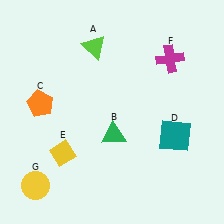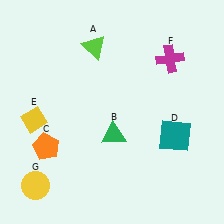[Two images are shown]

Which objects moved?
The objects that moved are: the orange pentagon (C), the yellow diamond (E).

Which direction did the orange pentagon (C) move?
The orange pentagon (C) moved down.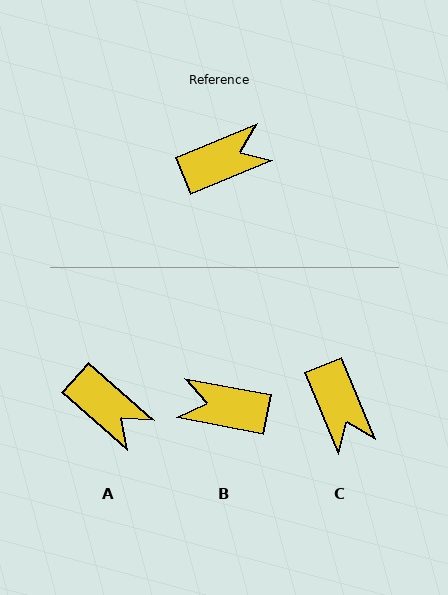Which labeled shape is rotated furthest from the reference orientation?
B, about 147 degrees away.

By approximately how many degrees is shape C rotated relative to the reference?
Approximately 90 degrees clockwise.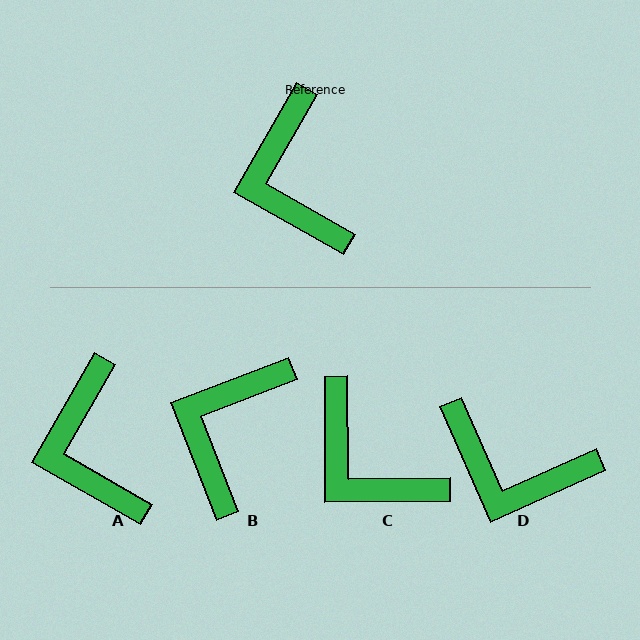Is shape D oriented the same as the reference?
No, it is off by about 54 degrees.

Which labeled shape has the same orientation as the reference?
A.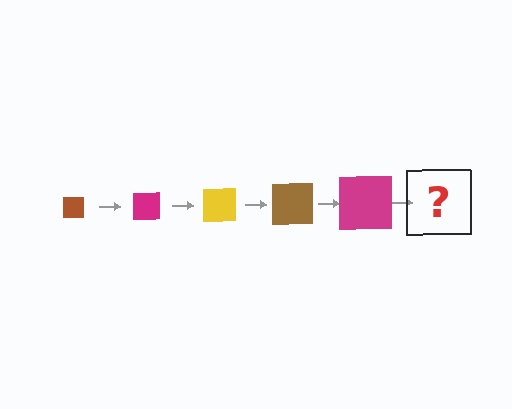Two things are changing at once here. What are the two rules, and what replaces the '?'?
The two rules are that the square grows larger each step and the color cycles through brown, magenta, and yellow. The '?' should be a yellow square, larger than the previous one.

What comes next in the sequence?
The next element should be a yellow square, larger than the previous one.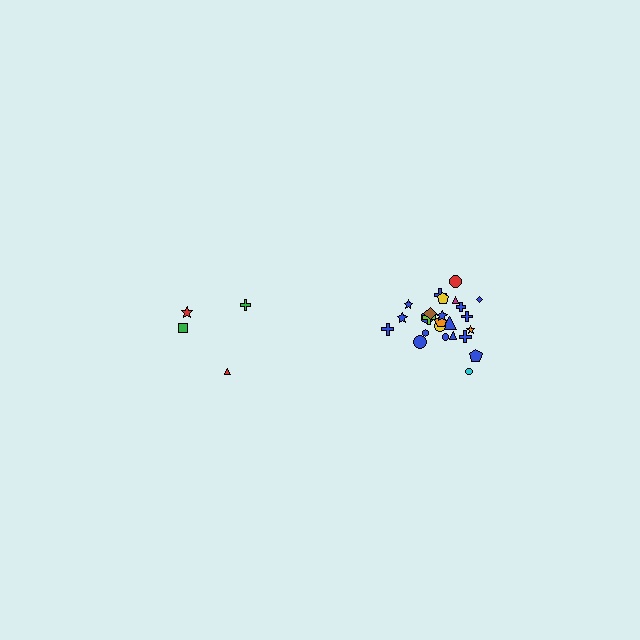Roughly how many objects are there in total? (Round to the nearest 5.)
Roughly 30 objects in total.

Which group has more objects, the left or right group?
The right group.